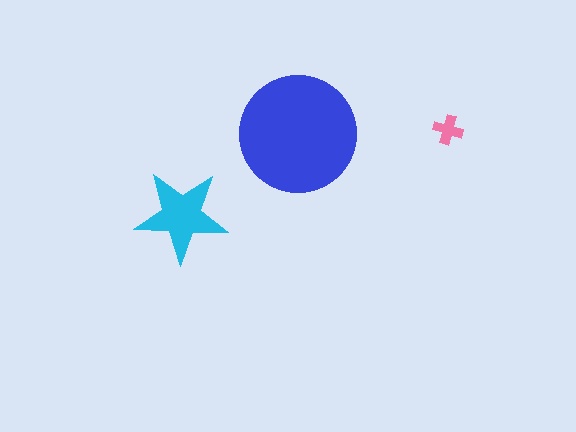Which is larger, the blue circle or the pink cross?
The blue circle.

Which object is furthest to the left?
The cyan star is leftmost.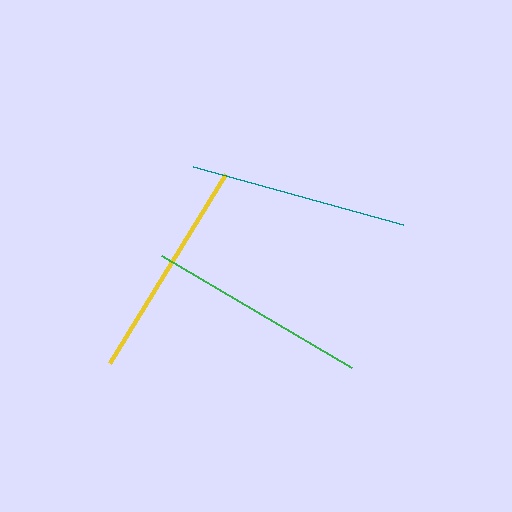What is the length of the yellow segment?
The yellow segment is approximately 222 pixels long.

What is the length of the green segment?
The green segment is approximately 221 pixels long.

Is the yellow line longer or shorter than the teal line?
The yellow line is longer than the teal line.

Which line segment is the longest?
The yellow line is the longest at approximately 222 pixels.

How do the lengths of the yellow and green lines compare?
The yellow and green lines are approximately the same length.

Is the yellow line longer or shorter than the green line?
The yellow line is longer than the green line.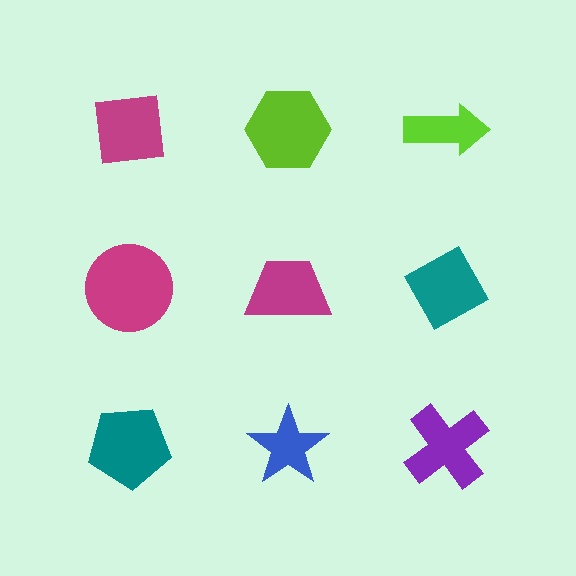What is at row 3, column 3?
A purple cross.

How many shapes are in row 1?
3 shapes.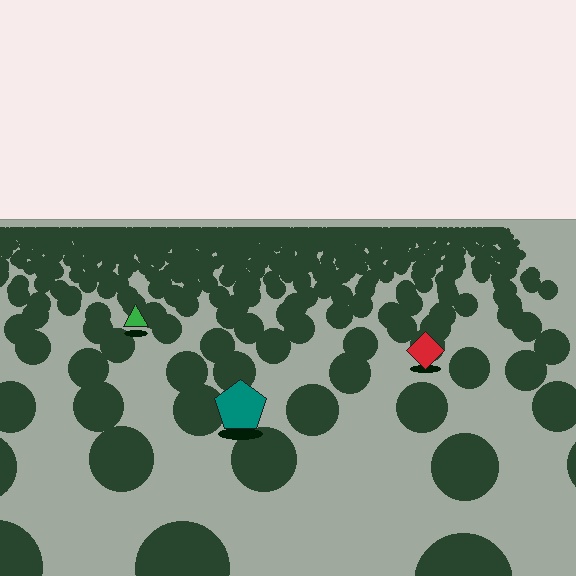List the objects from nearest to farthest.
From nearest to farthest: the teal pentagon, the red diamond, the green triangle.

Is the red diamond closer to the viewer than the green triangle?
Yes. The red diamond is closer — you can tell from the texture gradient: the ground texture is coarser near it.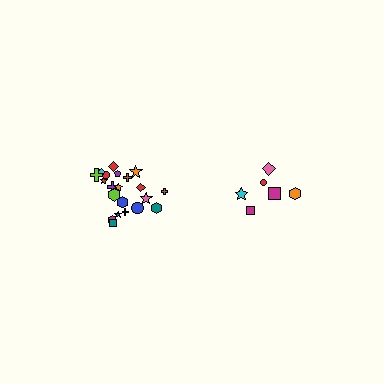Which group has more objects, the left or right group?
The left group.